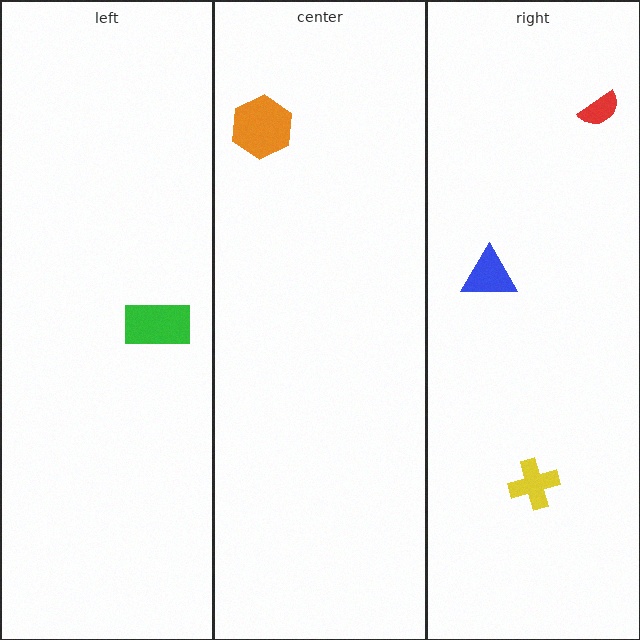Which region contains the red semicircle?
The right region.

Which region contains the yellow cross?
The right region.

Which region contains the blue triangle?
The right region.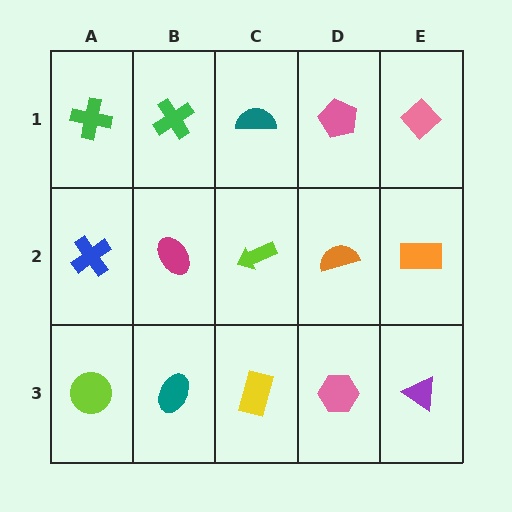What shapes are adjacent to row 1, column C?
A lime arrow (row 2, column C), a green cross (row 1, column B), a pink pentagon (row 1, column D).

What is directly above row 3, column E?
An orange rectangle.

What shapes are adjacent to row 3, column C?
A lime arrow (row 2, column C), a teal ellipse (row 3, column B), a pink hexagon (row 3, column D).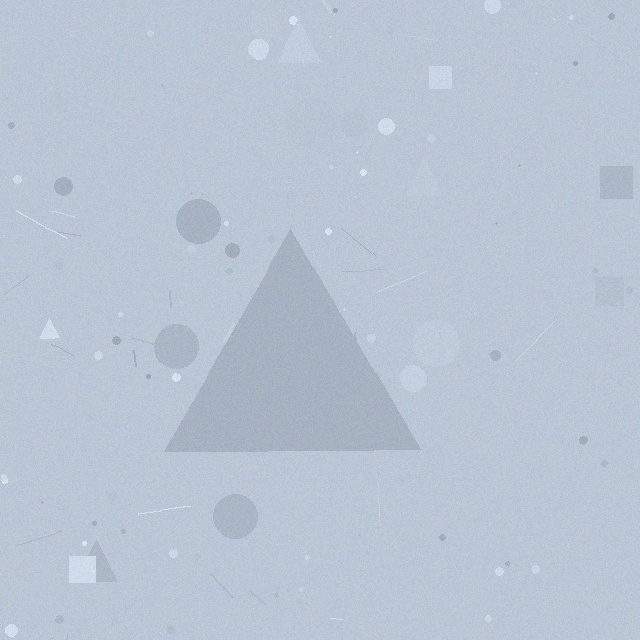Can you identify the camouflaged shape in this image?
The camouflaged shape is a triangle.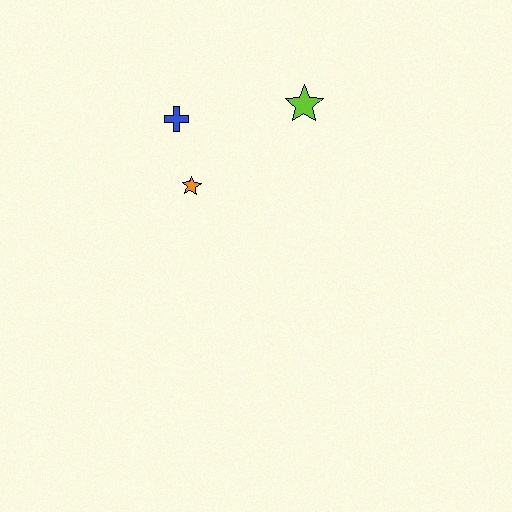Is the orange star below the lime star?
Yes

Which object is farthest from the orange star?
The lime star is farthest from the orange star.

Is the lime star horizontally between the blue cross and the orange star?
No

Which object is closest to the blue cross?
The orange star is closest to the blue cross.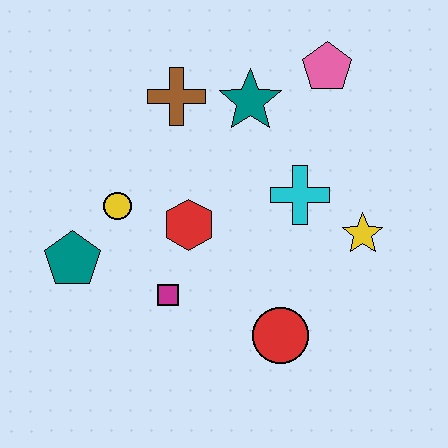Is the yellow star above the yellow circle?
No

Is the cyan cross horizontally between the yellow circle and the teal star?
No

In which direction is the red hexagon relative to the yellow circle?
The red hexagon is to the right of the yellow circle.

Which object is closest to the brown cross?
The teal star is closest to the brown cross.